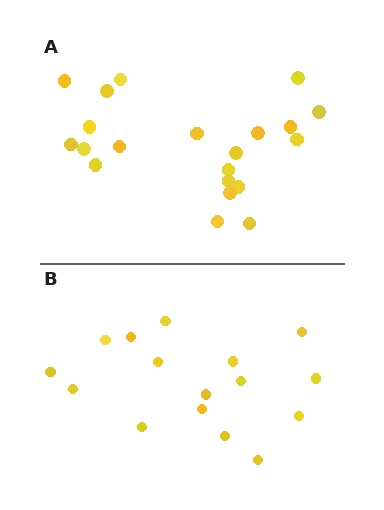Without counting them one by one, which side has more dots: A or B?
Region A (the top region) has more dots.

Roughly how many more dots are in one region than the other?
Region A has about 5 more dots than region B.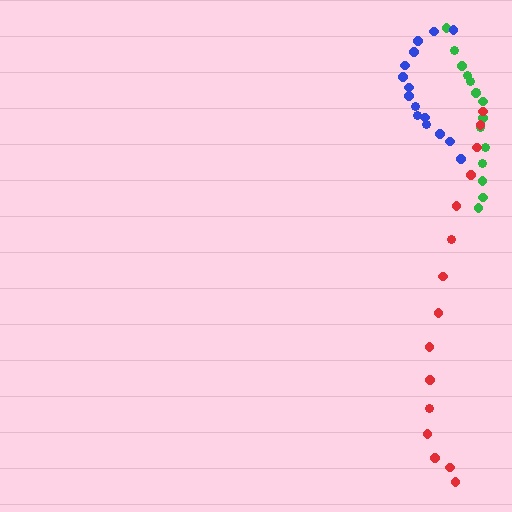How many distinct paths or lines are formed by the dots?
There are 3 distinct paths.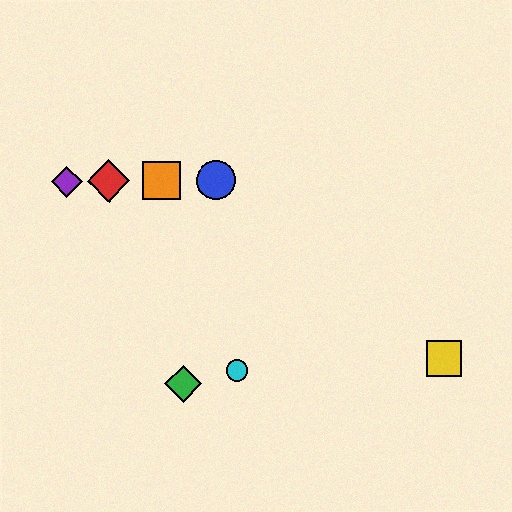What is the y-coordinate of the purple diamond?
The purple diamond is at y≈181.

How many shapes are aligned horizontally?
4 shapes (the red diamond, the blue circle, the purple diamond, the orange square) are aligned horizontally.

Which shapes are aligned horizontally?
The red diamond, the blue circle, the purple diamond, the orange square are aligned horizontally.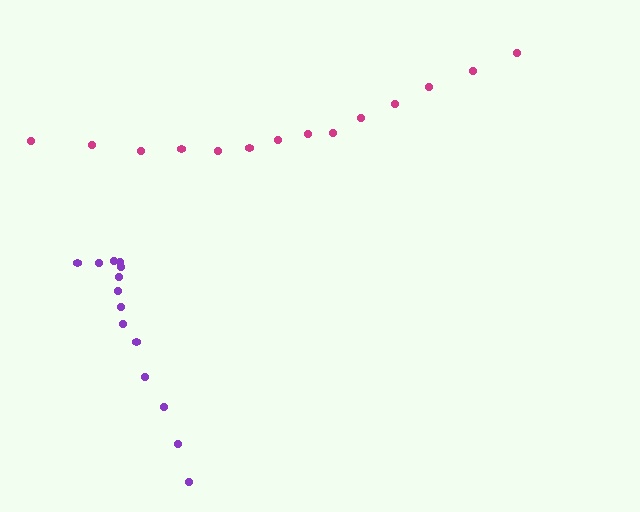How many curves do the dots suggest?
There are 2 distinct paths.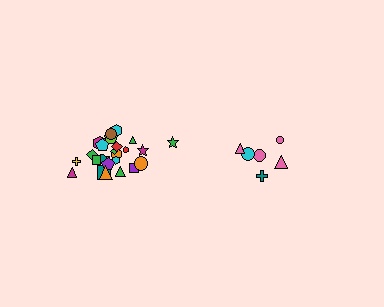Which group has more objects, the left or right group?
The left group.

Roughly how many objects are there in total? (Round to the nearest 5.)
Roughly 30 objects in total.